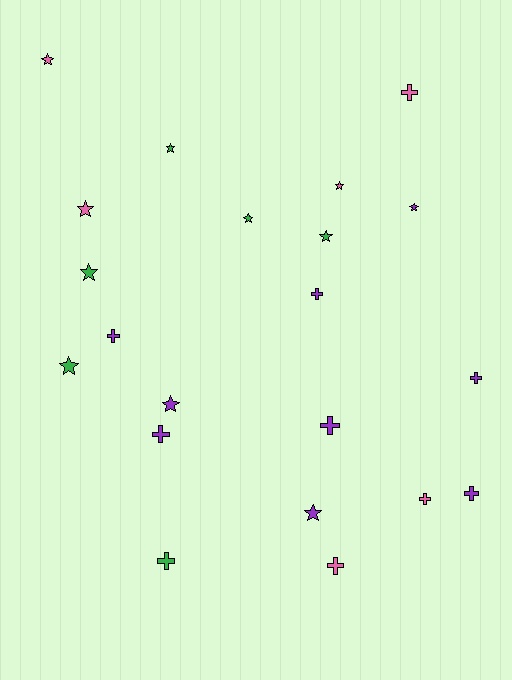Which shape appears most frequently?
Star, with 11 objects.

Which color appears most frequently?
Purple, with 9 objects.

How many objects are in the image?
There are 21 objects.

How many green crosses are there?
There is 1 green cross.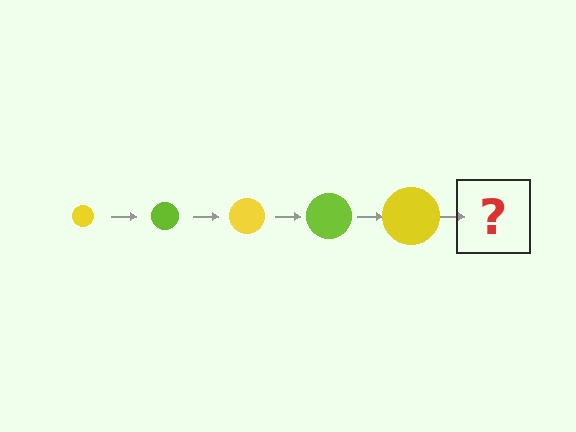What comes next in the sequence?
The next element should be a lime circle, larger than the previous one.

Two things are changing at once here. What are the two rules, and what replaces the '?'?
The two rules are that the circle grows larger each step and the color cycles through yellow and lime. The '?' should be a lime circle, larger than the previous one.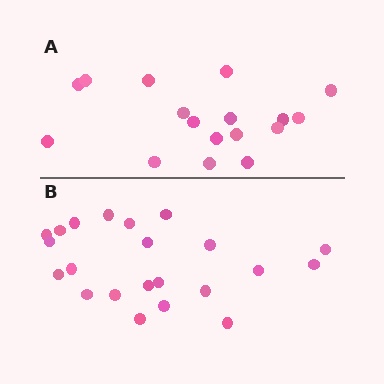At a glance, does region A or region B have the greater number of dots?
Region B (the bottom region) has more dots.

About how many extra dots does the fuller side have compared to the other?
Region B has about 5 more dots than region A.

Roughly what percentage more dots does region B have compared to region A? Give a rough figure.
About 30% more.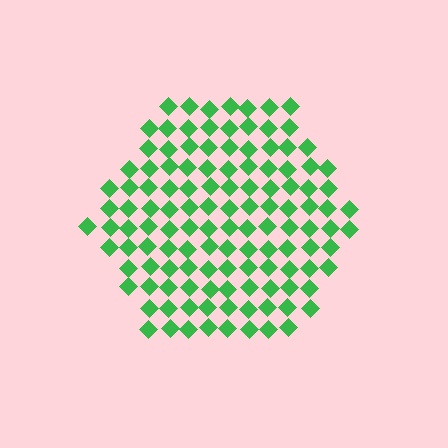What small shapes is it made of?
It is made of small diamonds.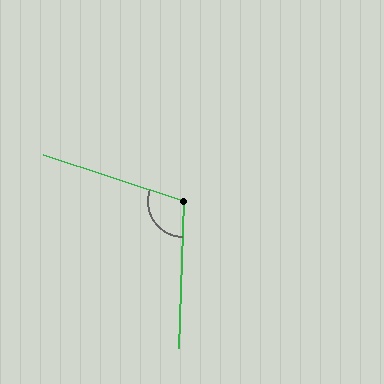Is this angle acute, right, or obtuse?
It is obtuse.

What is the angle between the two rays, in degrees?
Approximately 106 degrees.